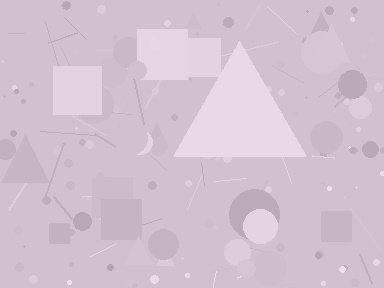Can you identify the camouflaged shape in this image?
The camouflaged shape is a triangle.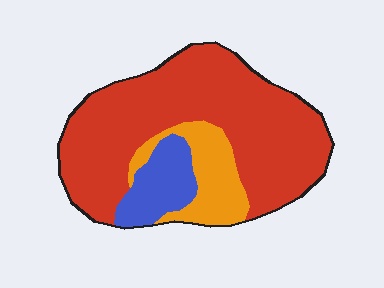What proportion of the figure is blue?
Blue covers 13% of the figure.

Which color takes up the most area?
Red, at roughly 70%.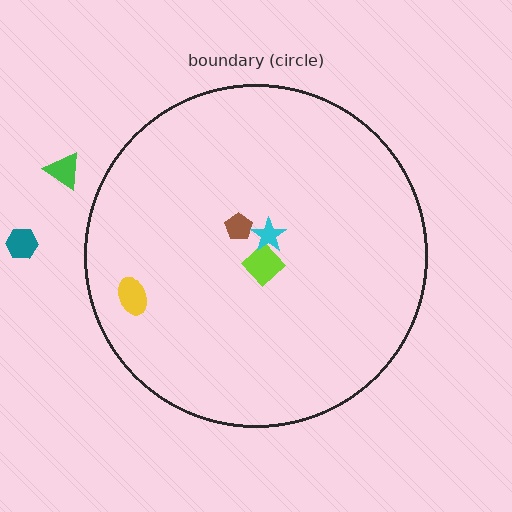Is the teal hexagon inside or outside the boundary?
Outside.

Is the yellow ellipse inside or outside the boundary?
Inside.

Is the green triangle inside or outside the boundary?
Outside.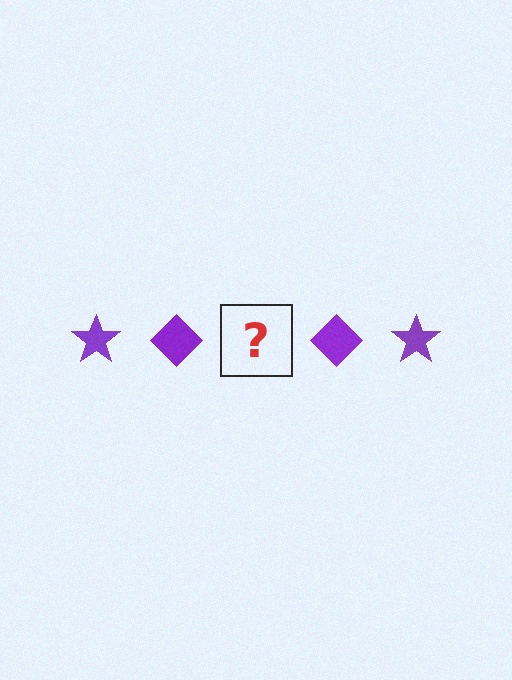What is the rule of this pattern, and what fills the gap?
The rule is that the pattern cycles through star, diamond shapes in purple. The gap should be filled with a purple star.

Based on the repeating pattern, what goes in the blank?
The blank should be a purple star.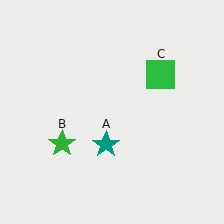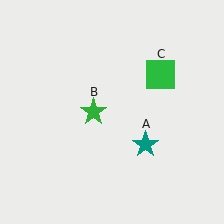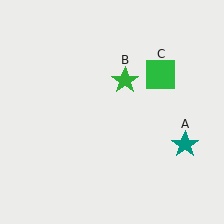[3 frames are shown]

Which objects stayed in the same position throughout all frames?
Green square (object C) remained stationary.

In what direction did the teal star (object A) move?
The teal star (object A) moved right.